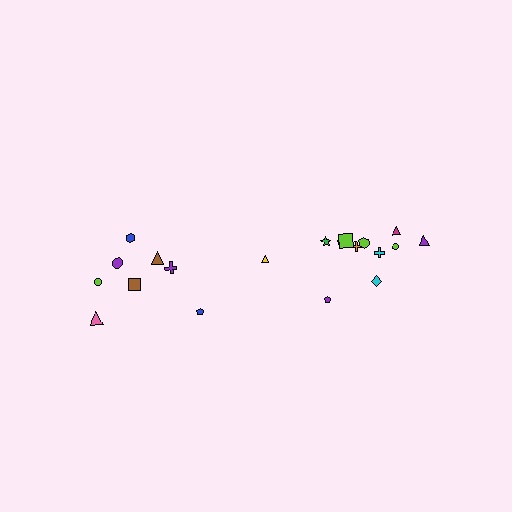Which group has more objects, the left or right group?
The right group.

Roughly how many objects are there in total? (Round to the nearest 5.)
Roughly 20 objects in total.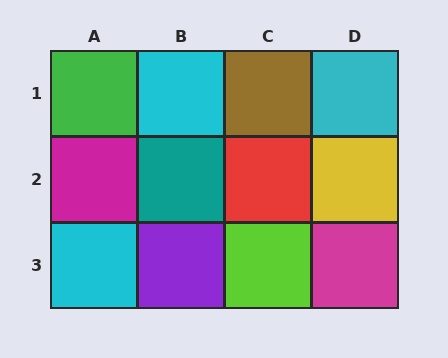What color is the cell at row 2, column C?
Red.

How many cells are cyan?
3 cells are cyan.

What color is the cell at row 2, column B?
Teal.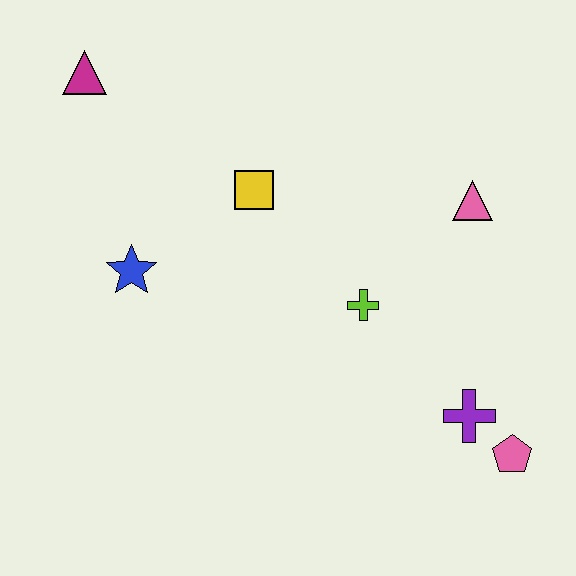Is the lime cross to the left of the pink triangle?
Yes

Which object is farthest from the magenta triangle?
The pink pentagon is farthest from the magenta triangle.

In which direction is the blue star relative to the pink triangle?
The blue star is to the left of the pink triangle.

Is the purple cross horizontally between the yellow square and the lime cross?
No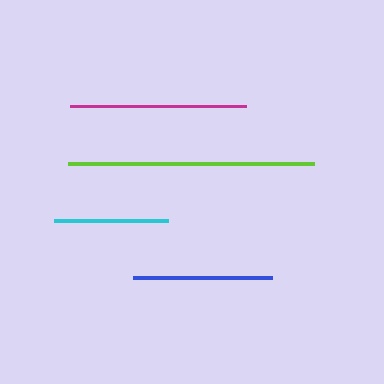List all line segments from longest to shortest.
From longest to shortest: lime, magenta, blue, cyan.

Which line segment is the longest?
The lime line is the longest at approximately 246 pixels.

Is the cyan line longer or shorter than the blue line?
The blue line is longer than the cyan line.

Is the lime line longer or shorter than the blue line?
The lime line is longer than the blue line.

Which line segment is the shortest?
The cyan line is the shortest at approximately 114 pixels.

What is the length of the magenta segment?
The magenta segment is approximately 177 pixels long.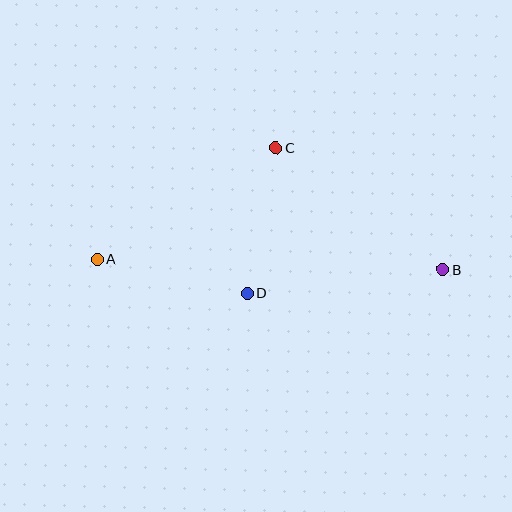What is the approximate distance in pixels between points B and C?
The distance between B and C is approximately 207 pixels.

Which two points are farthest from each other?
Points A and B are farthest from each other.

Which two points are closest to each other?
Points C and D are closest to each other.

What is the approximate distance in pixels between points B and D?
The distance between B and D is approximately 196 pixels.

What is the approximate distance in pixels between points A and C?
The distance between A and C is approximately 211 pixels.